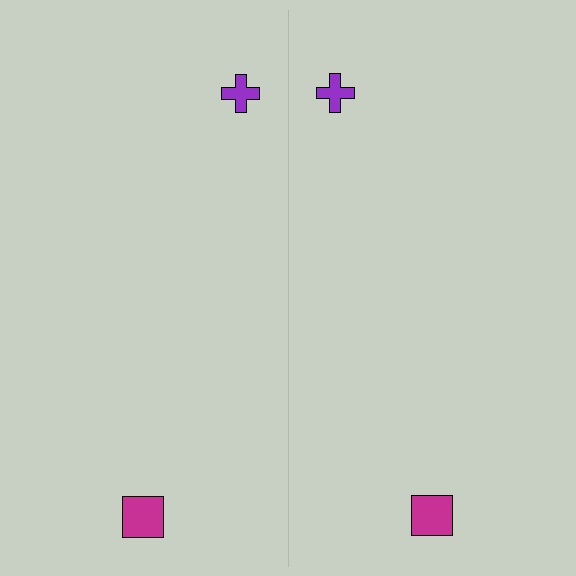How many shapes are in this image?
There are 4 shapes in this image.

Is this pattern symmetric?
Yes, this pattern has bilateral (reflection) symmetry.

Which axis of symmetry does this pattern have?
The pattern has a vertical axis of symmetry running through the center of the image.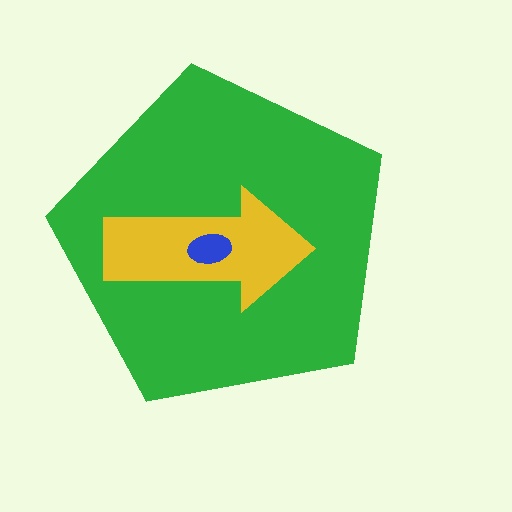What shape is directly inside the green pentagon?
The yellow arrow.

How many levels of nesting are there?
3.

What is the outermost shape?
The green pentagon.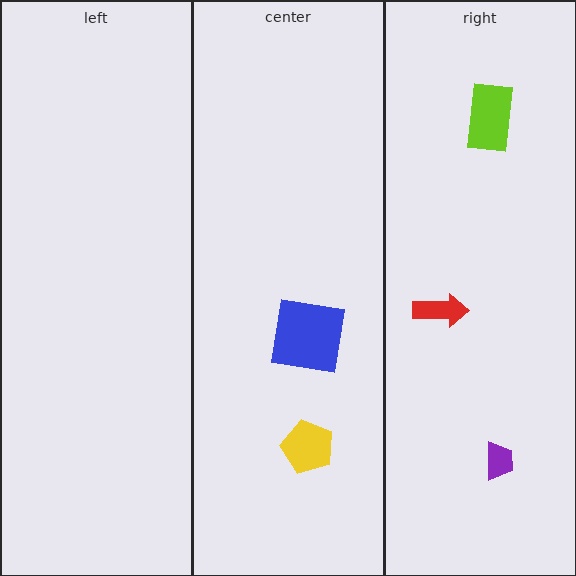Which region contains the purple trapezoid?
The right region.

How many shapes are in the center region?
2.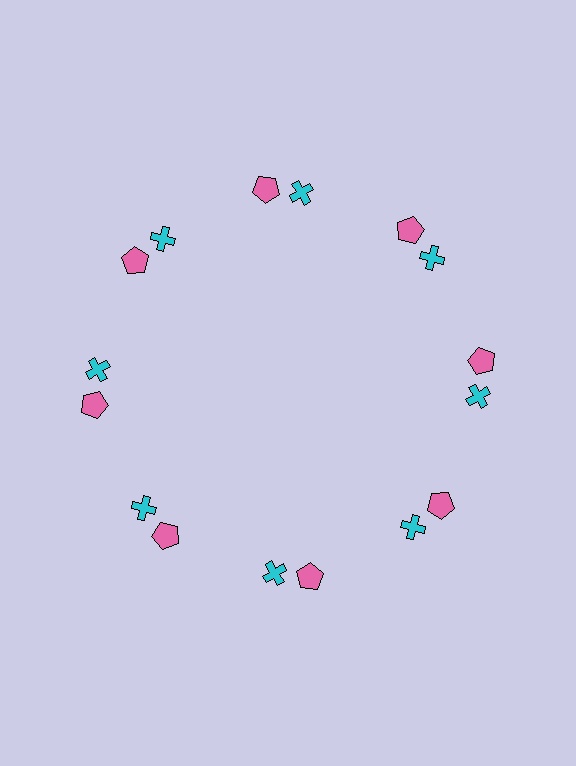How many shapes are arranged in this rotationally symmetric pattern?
There are 16 shapes, arranged in 8 groups of 2.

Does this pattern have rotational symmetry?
Yes, this pattern has 8-fold rotational symmetry. It looks the same after rotating 45 degrees around the center.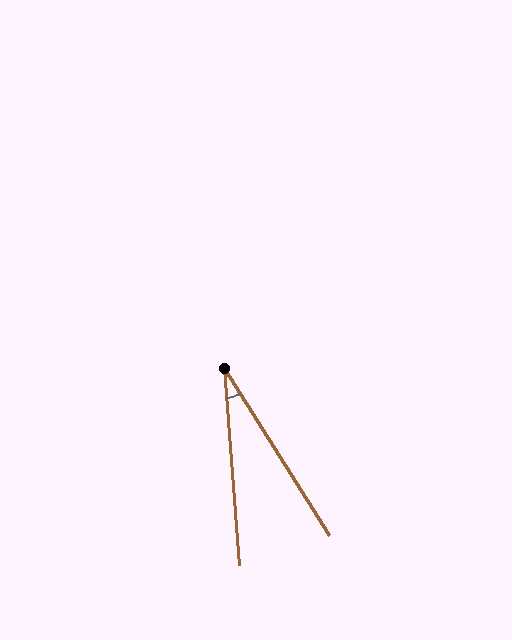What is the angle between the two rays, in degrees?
Approximately 28 degrees.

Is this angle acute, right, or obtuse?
It is acute.